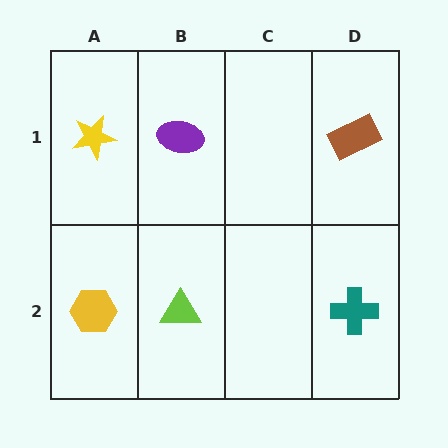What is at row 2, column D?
A teal cross.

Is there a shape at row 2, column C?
No, that cell is empty.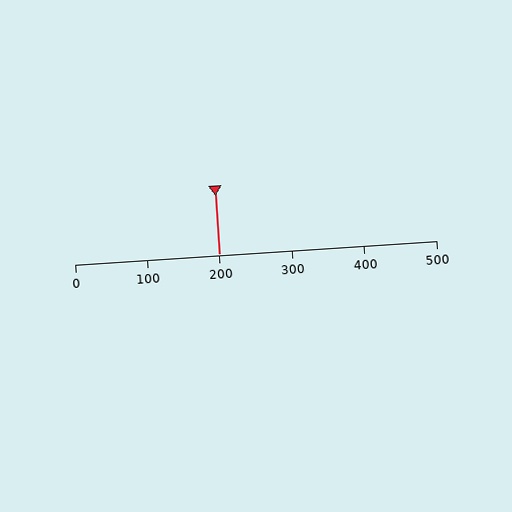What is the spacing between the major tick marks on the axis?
The major ticks are spaced 100 apart.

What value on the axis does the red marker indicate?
The marker indicates approximately 200.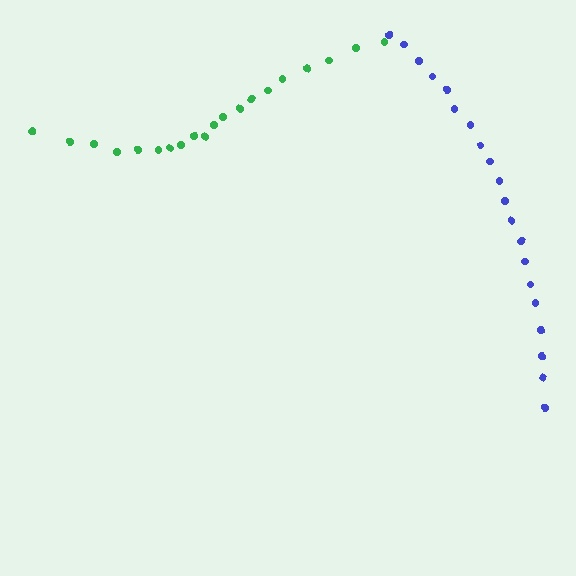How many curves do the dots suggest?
There are 2 distinct paths.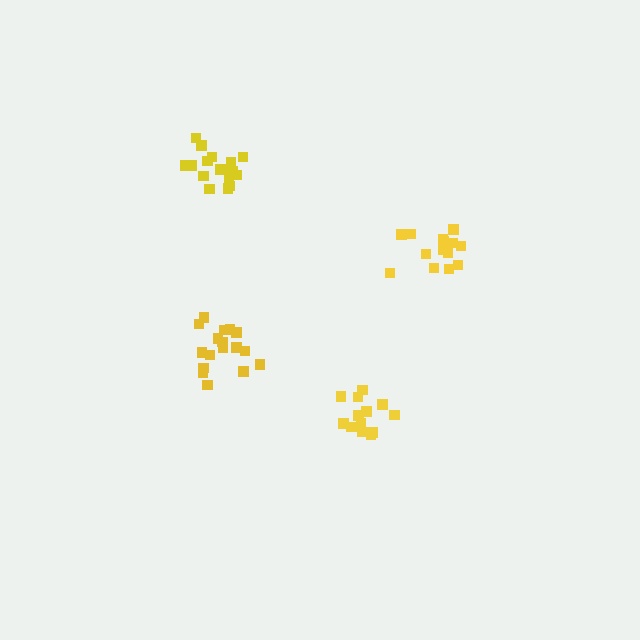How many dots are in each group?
Group 1: 17 dots, Group 2: 13 dots, Group 3: 14 dots, Group 4: 17 dots (61 total).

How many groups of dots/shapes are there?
There are 4 groups.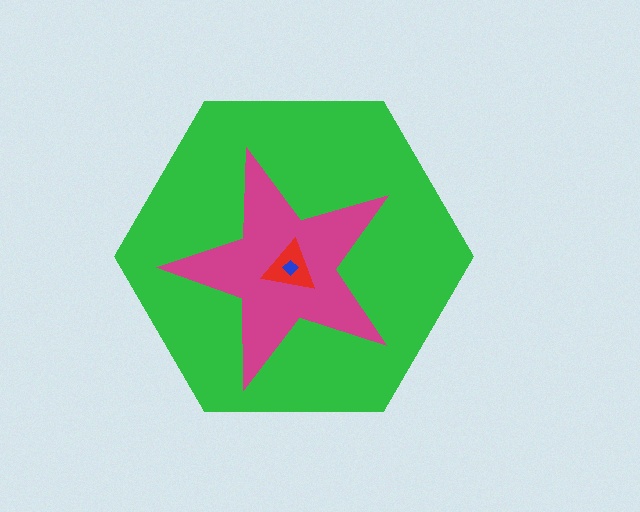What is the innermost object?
The blue diamond.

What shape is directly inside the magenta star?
The red triangle.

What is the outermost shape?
The green hexagon.